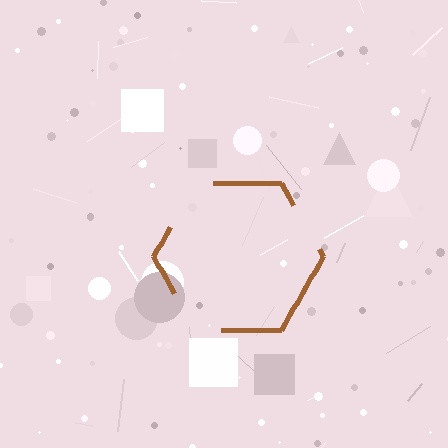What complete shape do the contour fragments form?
The contour fragments form a hexagon.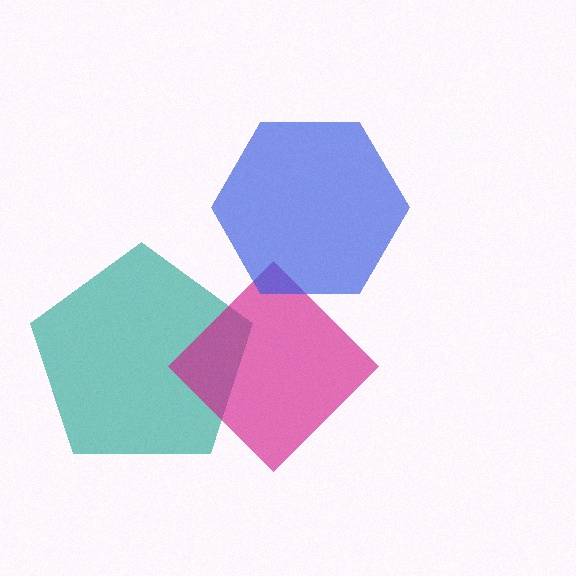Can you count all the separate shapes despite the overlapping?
Yes, there are 3 separate shapes.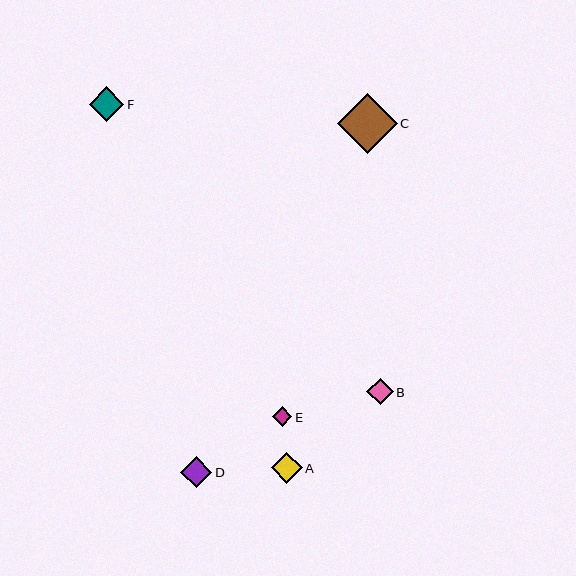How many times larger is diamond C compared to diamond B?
Diamond C is approximately 2.2 times the size of diamond B.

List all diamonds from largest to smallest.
From largest to smallest: C, F, A, D, B, E.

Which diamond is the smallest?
Diamond E is the smallest with a size of approximately 19 pixels.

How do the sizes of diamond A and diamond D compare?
Diamond A and diamond D are approximately the same size.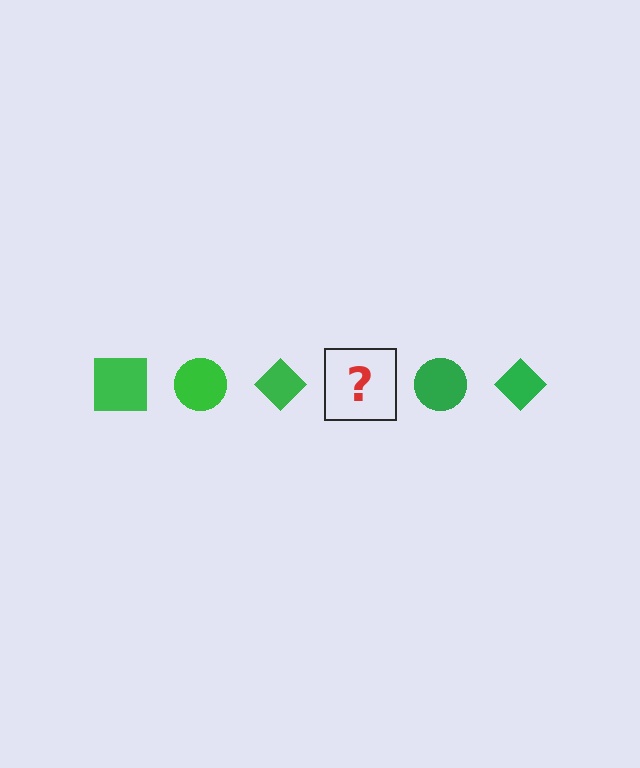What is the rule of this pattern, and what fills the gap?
The rule is that the pattern cycles through square, circle, diamond shapes in green. The gap should be filled with a green square.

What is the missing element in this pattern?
The missing element is a green square.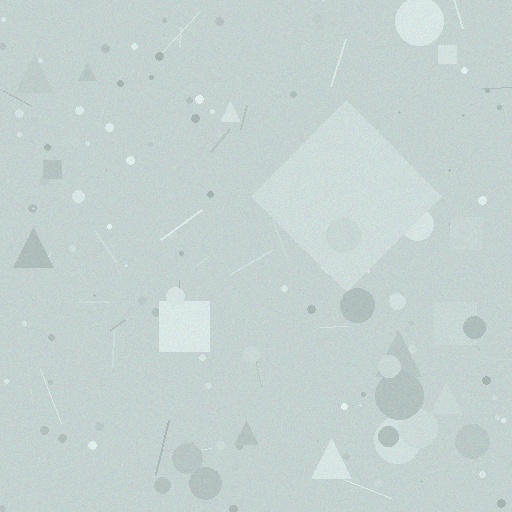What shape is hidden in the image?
A diamond is hidden in the image.